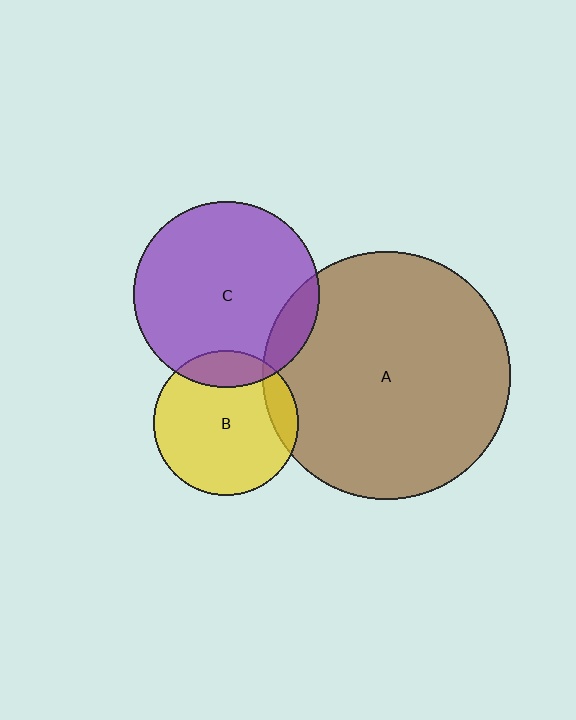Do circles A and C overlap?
Yes.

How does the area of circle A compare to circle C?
Approximately 1.8 times.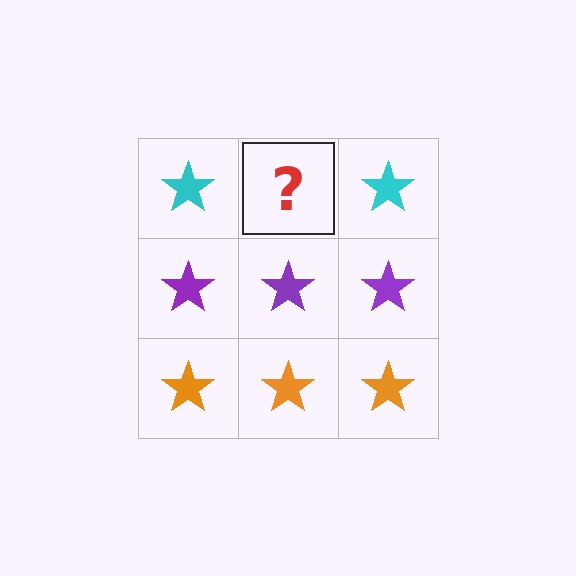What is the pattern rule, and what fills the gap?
The rule is that each row has a consistent color. The gap should be filled with a cyan star.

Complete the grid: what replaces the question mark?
The question mark should be replaced with a cyan star.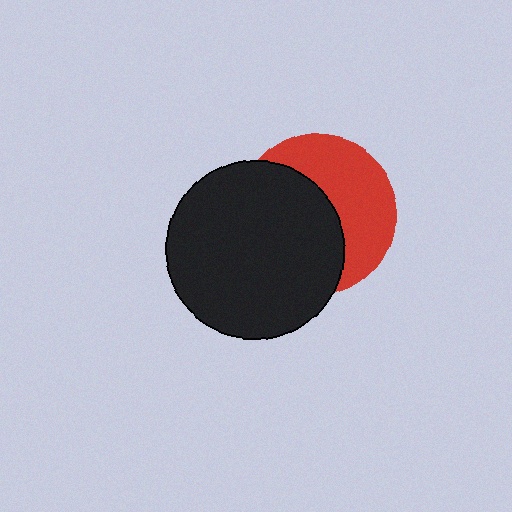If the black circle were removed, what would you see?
You would see the complete red circle.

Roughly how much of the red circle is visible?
About half of it is visible (roughly 46%).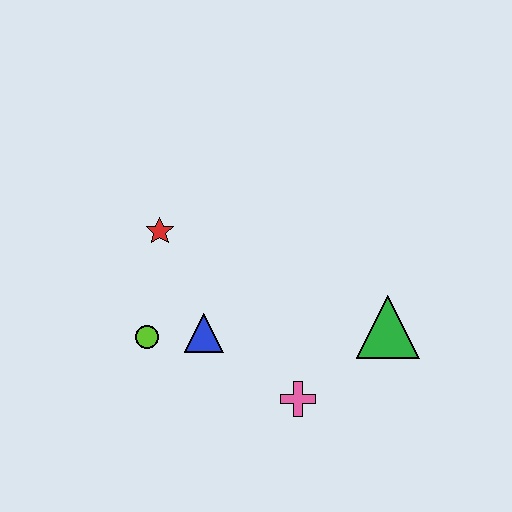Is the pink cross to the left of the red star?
No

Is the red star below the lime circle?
No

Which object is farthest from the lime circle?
The green triangle is farthest from the lime circle.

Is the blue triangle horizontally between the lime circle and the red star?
No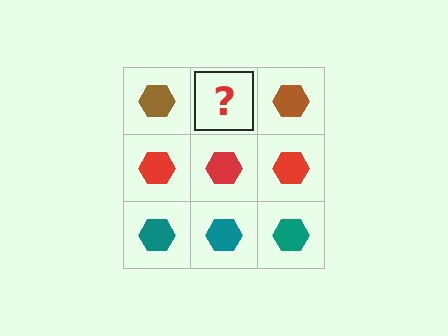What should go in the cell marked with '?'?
The missing cell should contain a brown hexagon.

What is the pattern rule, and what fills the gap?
The rule is that each row has a consistent color. The gap should be filled with a brown hexagon.